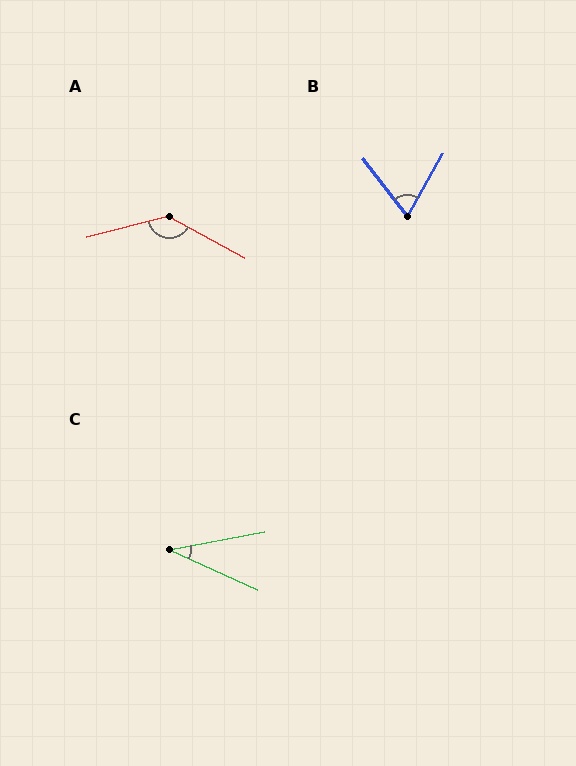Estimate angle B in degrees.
Approximately 67 degrees.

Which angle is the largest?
A, at approximately 137 degrees.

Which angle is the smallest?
C, at approximately 35 degrees.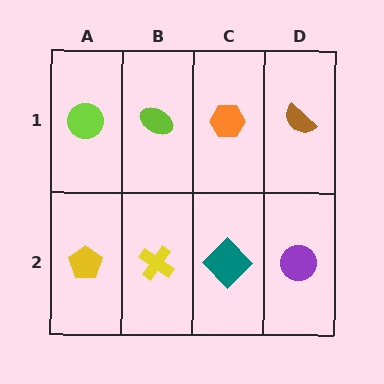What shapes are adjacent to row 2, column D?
A brown semicircle (row 1, column D), a teal diamond (row 2, column C).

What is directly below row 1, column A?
A yellow pentagon.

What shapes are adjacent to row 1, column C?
A teal diamond (row 2, column C), a lime ellipse (row 1, column B), a brown semicircle (row 1, column D).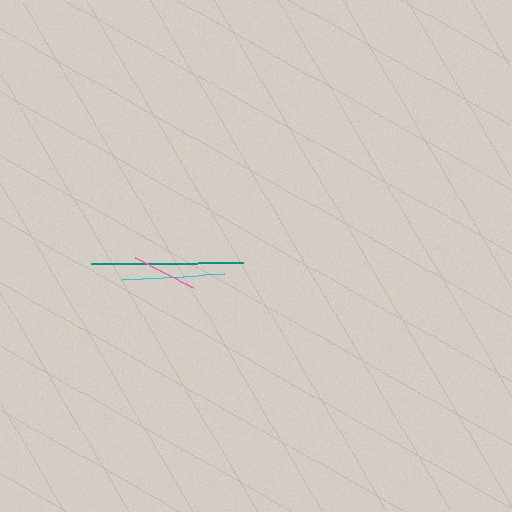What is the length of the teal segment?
The teal segment is approximately 152 pixels long.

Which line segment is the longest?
The teal line is the longest at approximately 152 pixels.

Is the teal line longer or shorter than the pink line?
The teal line is longer than the pink line.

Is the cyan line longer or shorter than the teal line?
The teal line is longer than the cyan line.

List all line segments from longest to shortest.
From longest to shortest: teal, cyan, pink.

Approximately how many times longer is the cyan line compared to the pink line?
The cyan line is approximately 1.6 times the length of the pink line.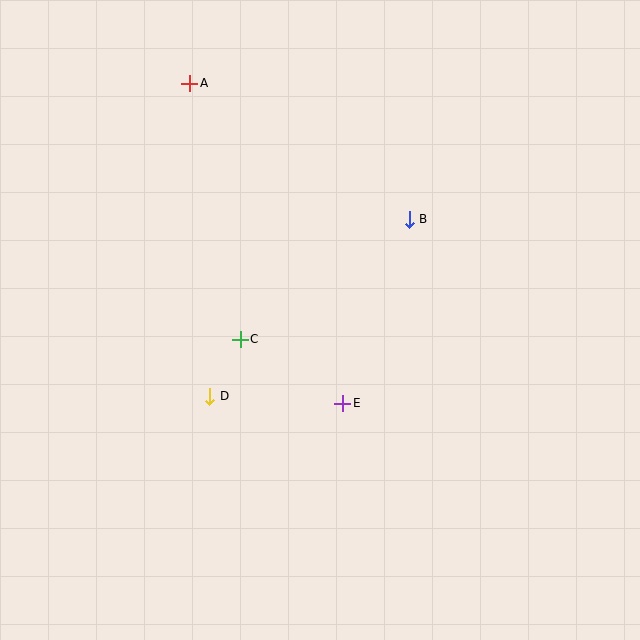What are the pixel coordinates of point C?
Point C is at (240, 339).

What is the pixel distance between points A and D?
The distance between A and D is 313 pixels.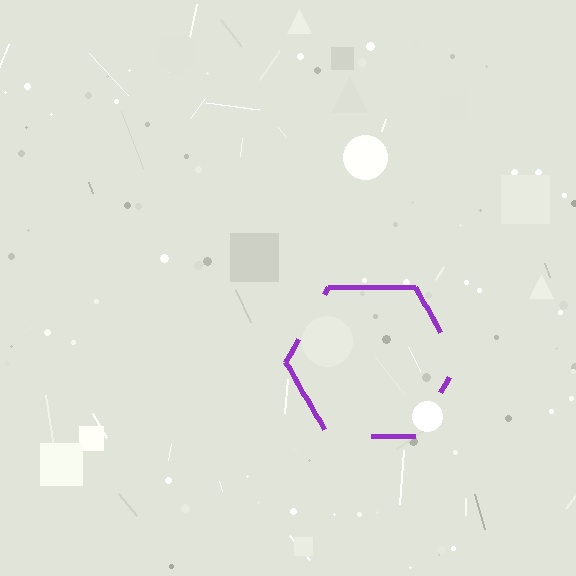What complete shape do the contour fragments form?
The contour fragments form a hexagon.